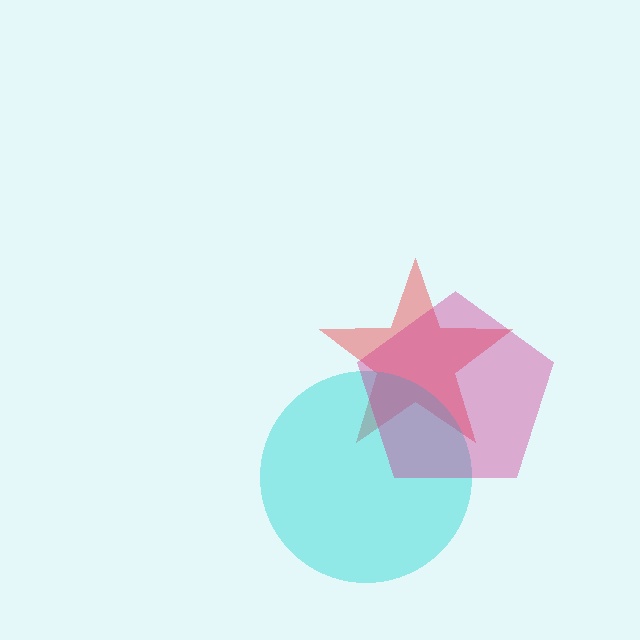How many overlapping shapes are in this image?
There are 3 overlapping shapes in the image.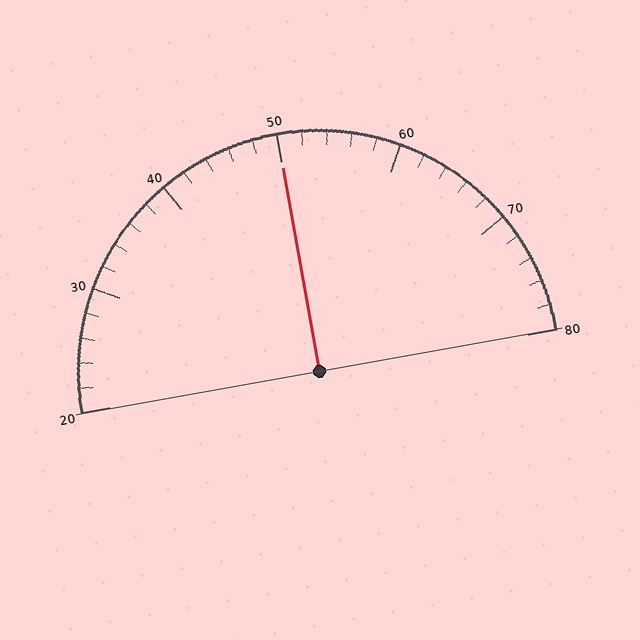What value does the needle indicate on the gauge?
The needle indicates approximately 50.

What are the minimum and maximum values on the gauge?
The gauge ranges from 20 to 80.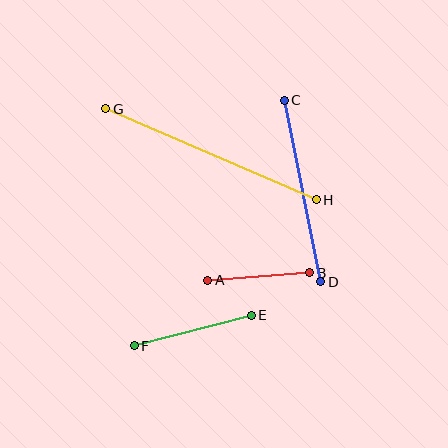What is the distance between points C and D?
The distance is approximately 185 pixels.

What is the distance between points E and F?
The distance is approximately 121 pixels.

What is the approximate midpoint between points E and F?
The midpoint is at approximately (193, 330) pixels.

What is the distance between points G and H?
The distance is approximately 229 pixels.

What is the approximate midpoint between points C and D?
The midpoint is at approximately (302, 191) pixels.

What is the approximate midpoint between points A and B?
The midpoint is at approximately (259, 277) pixels.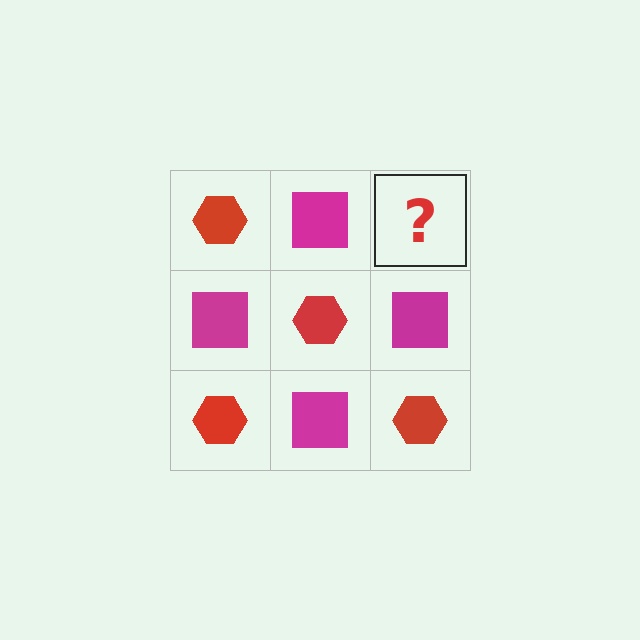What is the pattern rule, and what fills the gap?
The rule is that it alternates red hexagon and magenta square in a checkerboard pattern. The gap should be filled with a red hexagon.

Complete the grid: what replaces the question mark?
The question mark should be replaced with a red hexagon.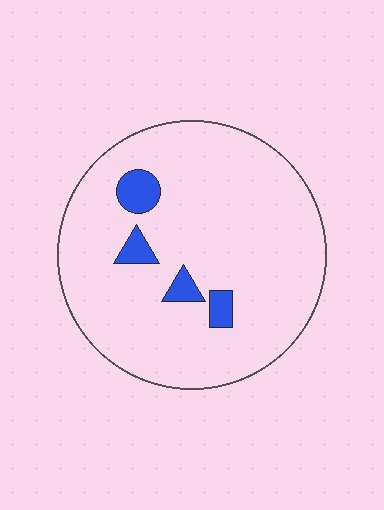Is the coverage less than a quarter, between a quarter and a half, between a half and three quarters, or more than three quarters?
Less than a quarter.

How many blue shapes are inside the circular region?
4.